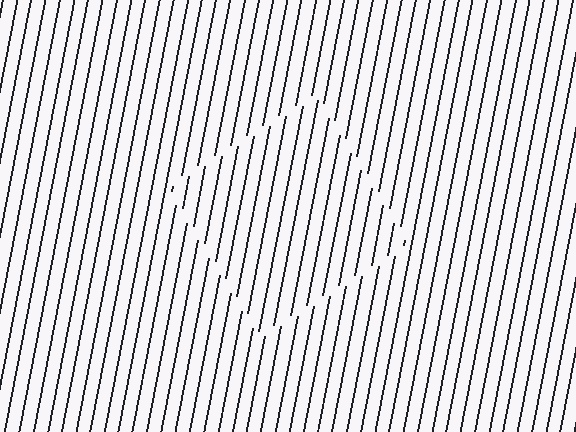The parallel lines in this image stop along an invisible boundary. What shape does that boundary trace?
An illusory square. The interior of the shape contains the same grating, shifted by half a period — the contour is defined by the phase discontinuity where line-ends from the inner and outer gratings abut.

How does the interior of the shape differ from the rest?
The interior of the shape contains the same grating, shifted by half a period — the contour is defined by the phase discontinuity where line-ends from the inner and outer gratings abut.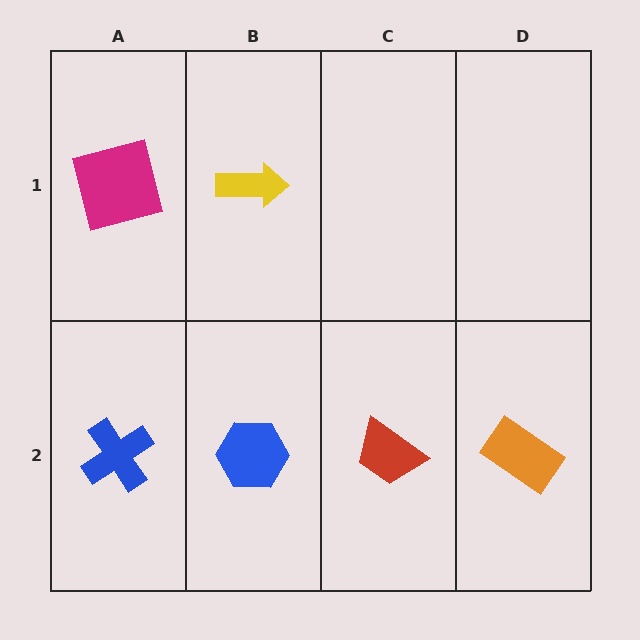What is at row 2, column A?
A blue cross.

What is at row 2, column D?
An orange rectangle.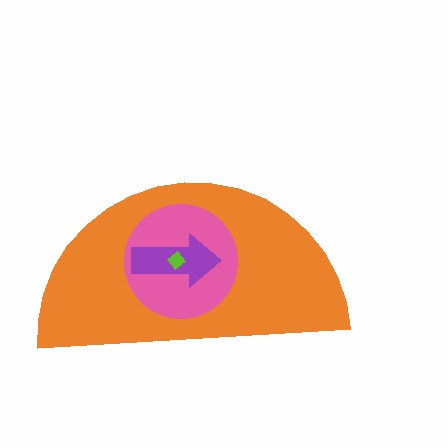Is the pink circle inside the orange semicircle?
Yes.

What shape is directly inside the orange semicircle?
The pink circle.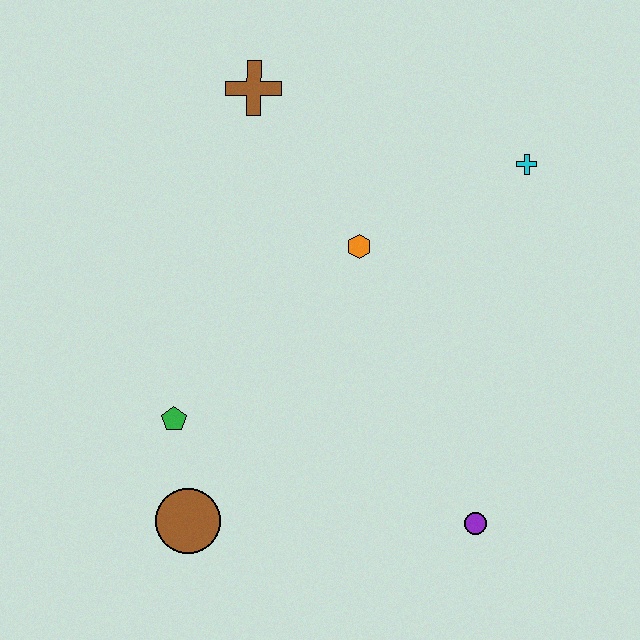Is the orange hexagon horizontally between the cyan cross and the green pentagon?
Yes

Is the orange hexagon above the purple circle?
Yes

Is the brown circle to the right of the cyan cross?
No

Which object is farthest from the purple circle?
The brown cross is farthest from the purple circle.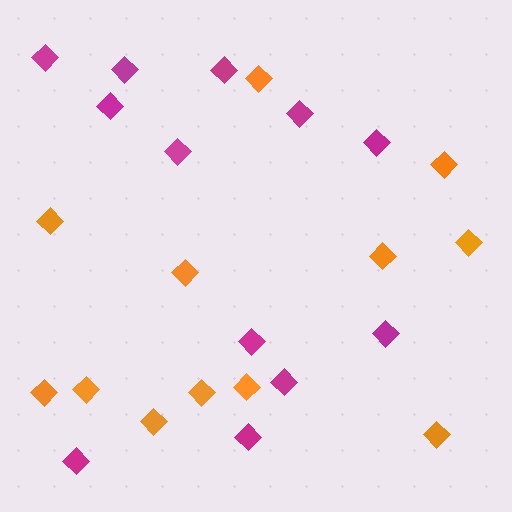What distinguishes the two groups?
There are 2 groups: one group of orange diamonds (12) and one group of magenta diamonds (12).